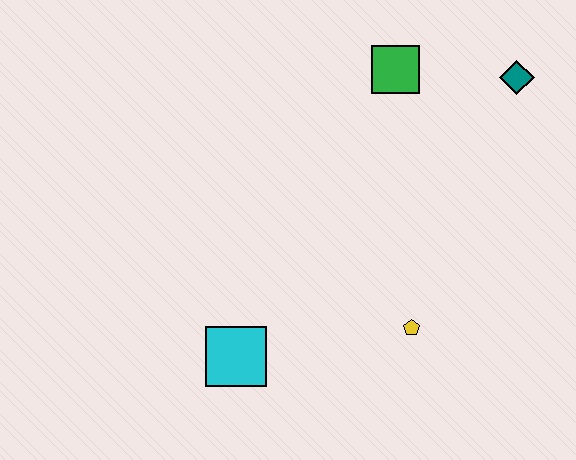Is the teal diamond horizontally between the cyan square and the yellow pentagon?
No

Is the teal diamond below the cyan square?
No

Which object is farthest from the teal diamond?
The cyan square is farthest from the teal diamond.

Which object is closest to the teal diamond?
The green square is closest to the teal diamond.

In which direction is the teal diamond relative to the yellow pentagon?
The teal diamond is above the yellow pentagon.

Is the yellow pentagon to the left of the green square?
No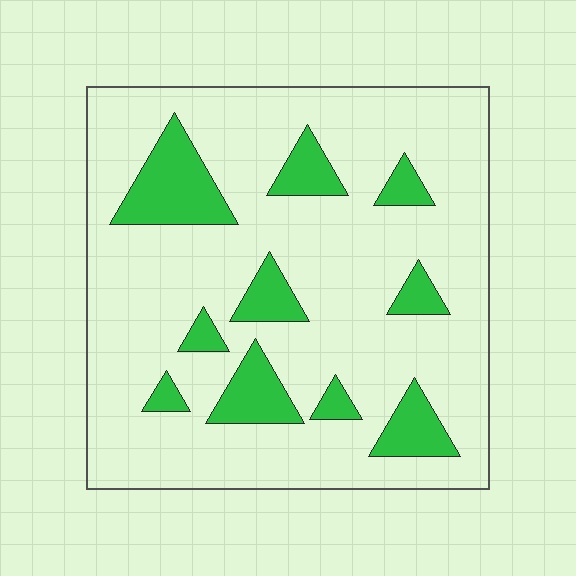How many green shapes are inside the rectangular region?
10.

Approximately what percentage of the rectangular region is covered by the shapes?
Approximately 20%.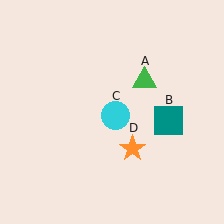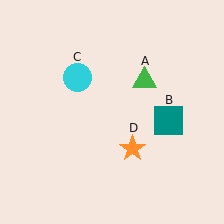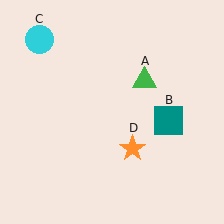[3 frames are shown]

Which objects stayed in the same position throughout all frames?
Green triangle (object A) and teal square (object B) and orange star (object D) remained stationary.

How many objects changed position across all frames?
1 object changed position: cyan circle (object C).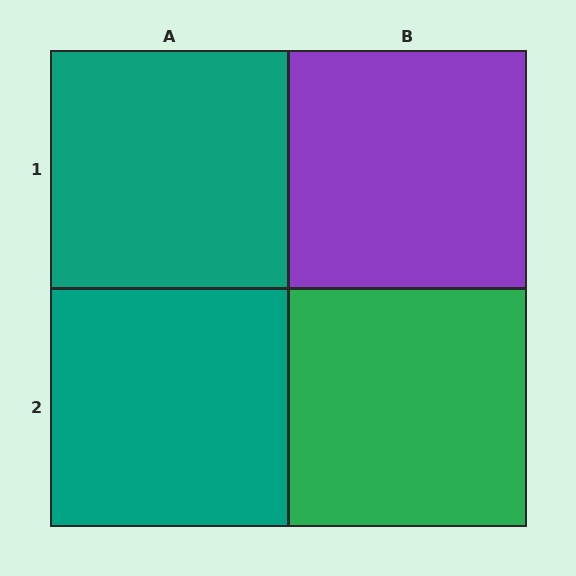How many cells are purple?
1 cell is purple.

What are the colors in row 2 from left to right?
Teal, green.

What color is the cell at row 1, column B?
Purple.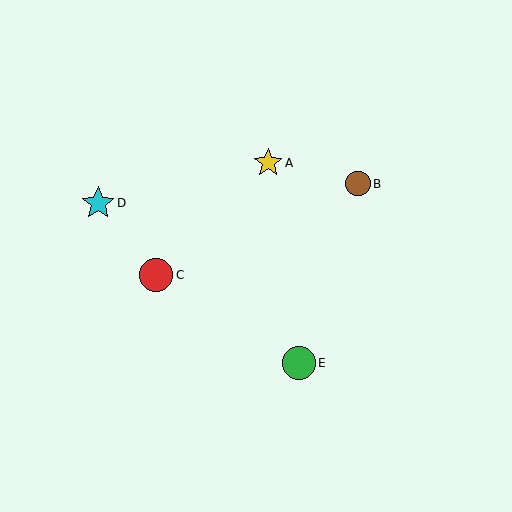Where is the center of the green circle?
The center of the green circle is at (299, 363).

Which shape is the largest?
The red circle (labeled C) is the largest.